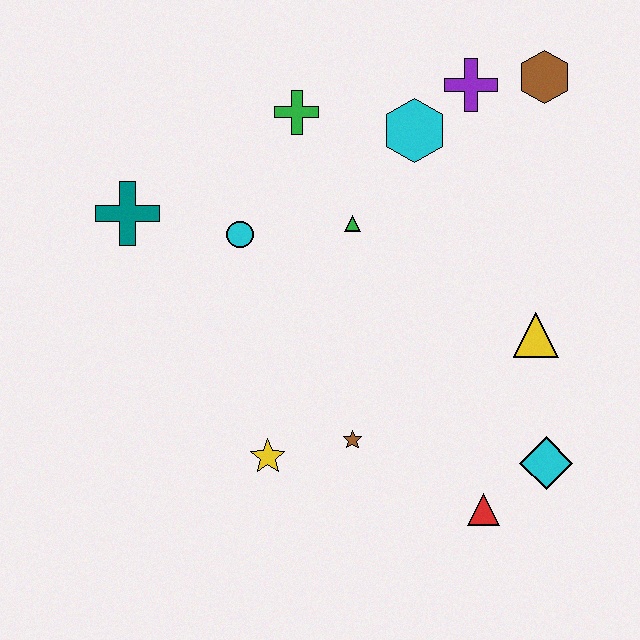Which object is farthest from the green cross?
The red triangle is farthest from the green cross.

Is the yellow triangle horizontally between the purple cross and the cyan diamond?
Yes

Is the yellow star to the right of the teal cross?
Yes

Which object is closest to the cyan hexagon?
The purple cross is closest to the cyan hexagon.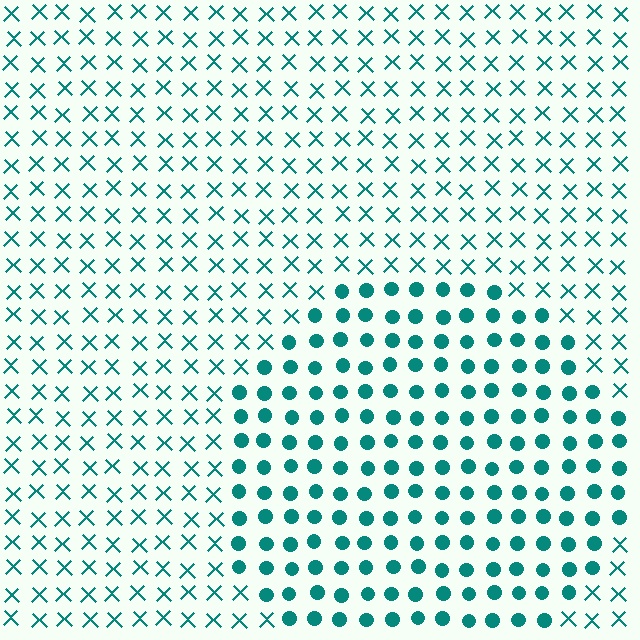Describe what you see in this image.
The image is filled with small teal elements arranged in a uniform grid. A circle-shaped region contains circles, while the surrounding area contains X marks. The boundary is defined purely by the change in element shape.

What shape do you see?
I see a circle.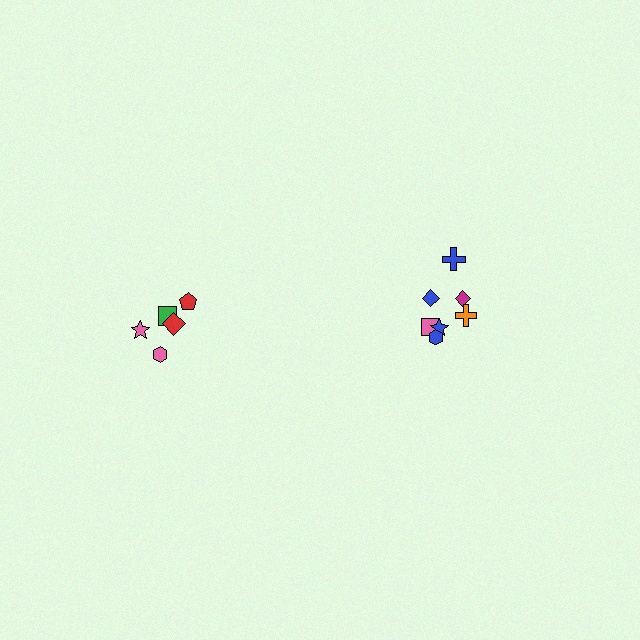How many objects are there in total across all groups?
There are 12 objects.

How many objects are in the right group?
There are 7 objects.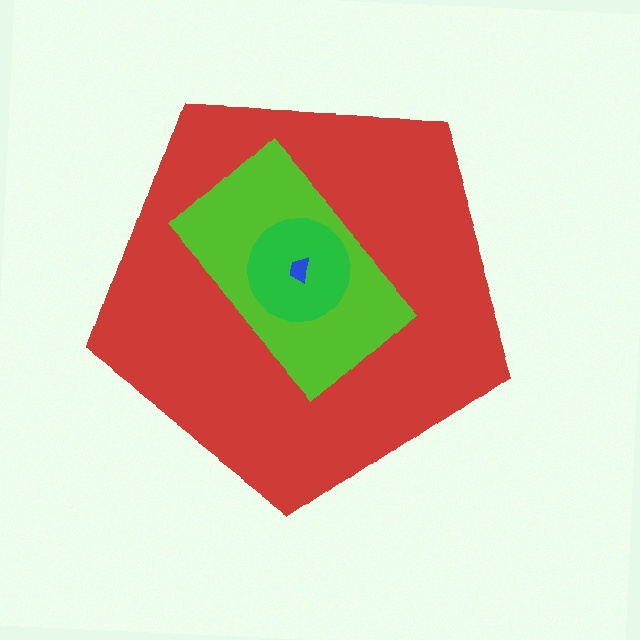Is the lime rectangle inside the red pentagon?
Yes.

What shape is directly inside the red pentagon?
The lime rectangle.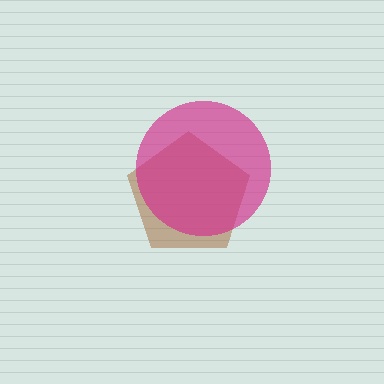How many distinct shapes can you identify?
There are 2 distinct shapes: a brown pentagon, a magenta circle.